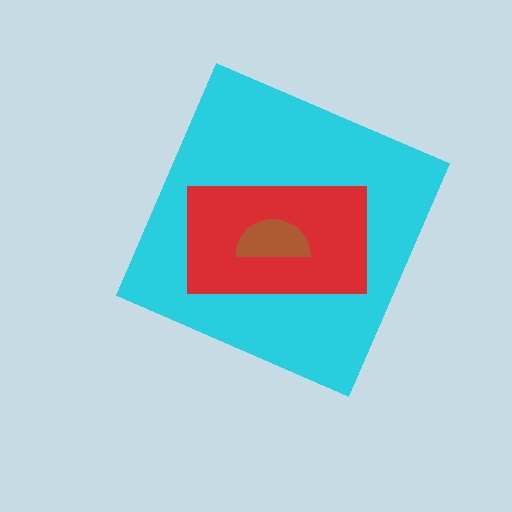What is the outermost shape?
The cyan diamond.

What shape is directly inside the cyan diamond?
The red rectangle.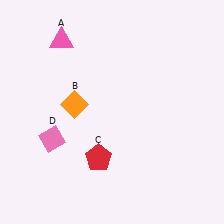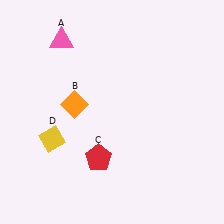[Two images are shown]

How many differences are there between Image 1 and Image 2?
There is 1 difference between the two images.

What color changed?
The diamond (D) changed from pink in Image 1 to yellow in Image 2.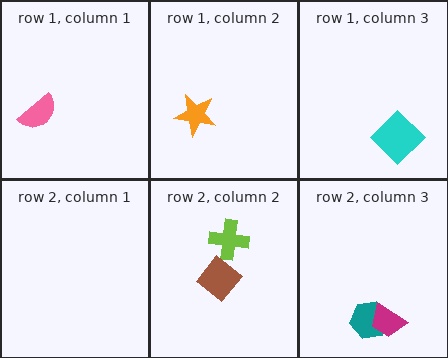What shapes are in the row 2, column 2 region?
The lime cross, the brown diamond.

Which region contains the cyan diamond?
The row 1, column 3 region.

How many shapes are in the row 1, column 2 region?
1.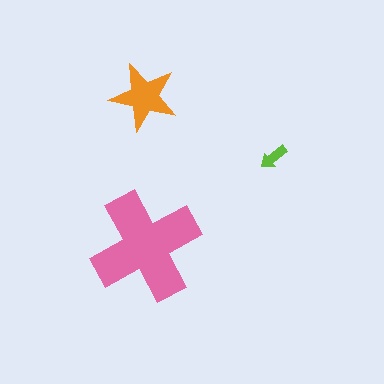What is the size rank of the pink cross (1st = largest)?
1st.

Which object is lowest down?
The pink cross is bottommost.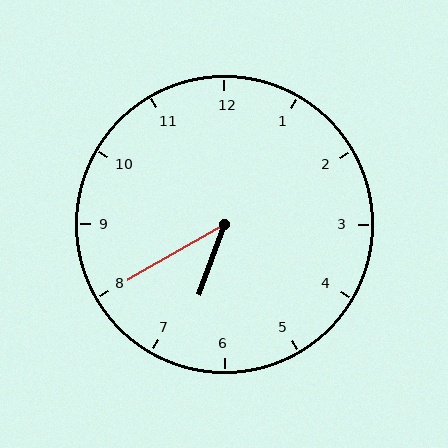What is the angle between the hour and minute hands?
Approximately 40 degrees.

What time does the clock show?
6:40.